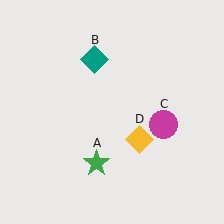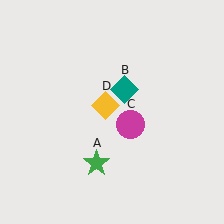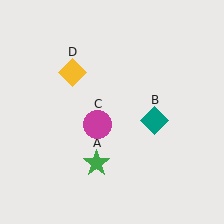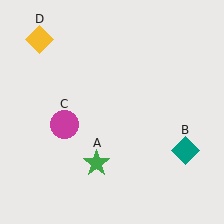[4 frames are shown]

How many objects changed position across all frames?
3 objects changed position: teal diamond (object B), magenta circle (object C), yellow diamond (object D).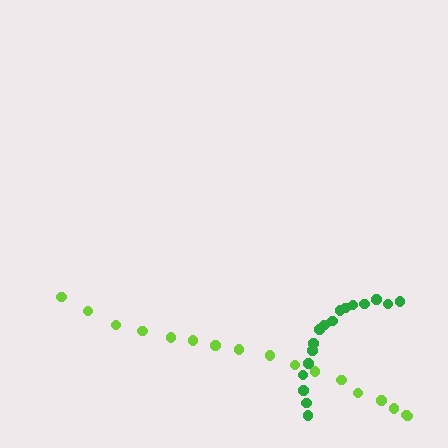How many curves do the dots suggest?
There are 2 distinct paths.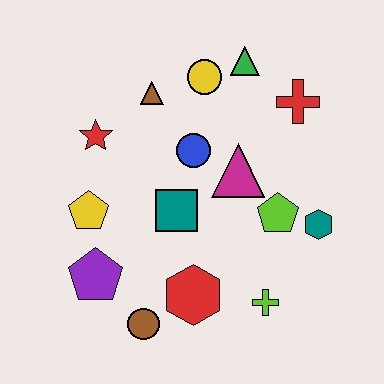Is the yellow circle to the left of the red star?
No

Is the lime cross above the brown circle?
Yes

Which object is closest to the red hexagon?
The brown circle is closest to the red hexagon.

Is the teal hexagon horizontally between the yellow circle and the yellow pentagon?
No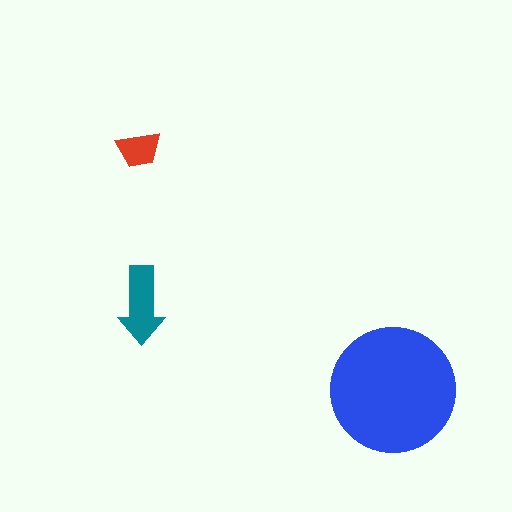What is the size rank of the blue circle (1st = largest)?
1st.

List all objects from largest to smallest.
The blue circle, the teal arrow, the red trapezoid.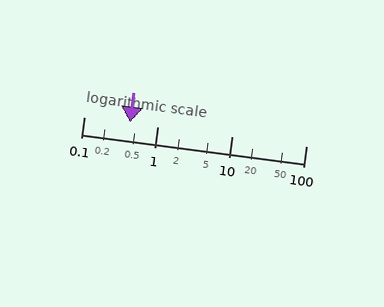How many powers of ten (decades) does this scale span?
The scale spans 3 decades, from 0.1 to 100.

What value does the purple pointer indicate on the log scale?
The pointer indicates approximately 0.42.